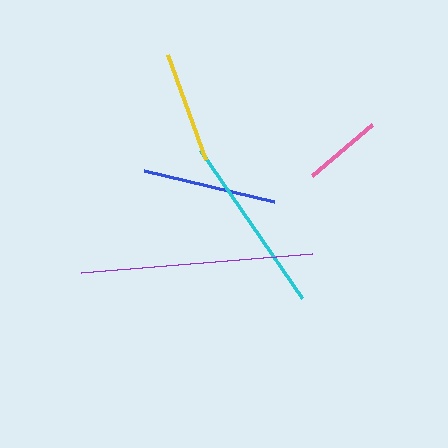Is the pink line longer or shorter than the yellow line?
The yellow line is longer than the pink line.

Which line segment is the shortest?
The pink line is the shortest at approximately 78 pixels.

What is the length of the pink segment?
The pink segment is approximately 78 pixels long.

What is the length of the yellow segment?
The yellow segment is approximately 112 pixels long.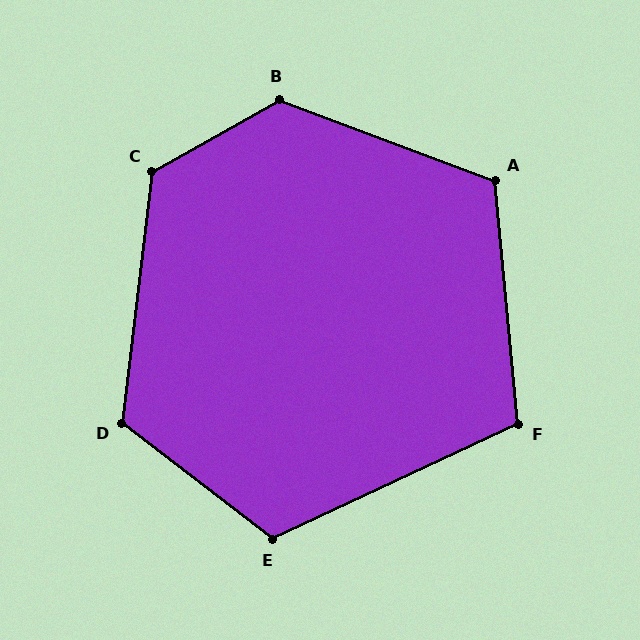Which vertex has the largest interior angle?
B, at approximately 130 degrees.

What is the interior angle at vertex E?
Approximately 118 degrees (obtuse).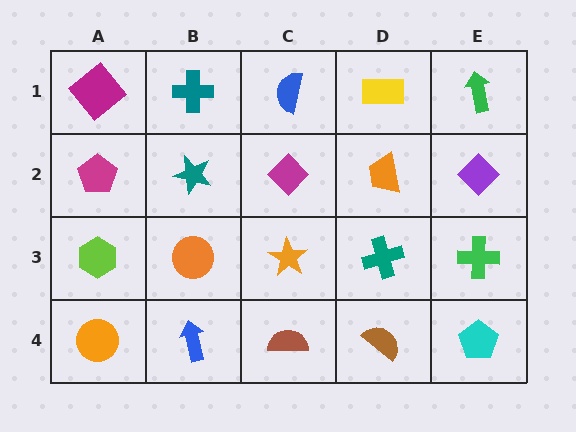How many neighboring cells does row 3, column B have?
4.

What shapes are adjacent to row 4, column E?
A green cross (row 3, column E), a brown semicircle (row 4, column D).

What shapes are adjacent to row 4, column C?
An orange star (row 3, column C), a blue arrow (row 4, column B), a brown semicircle (row 4, column D).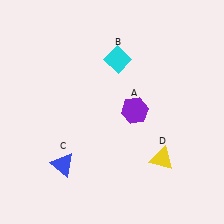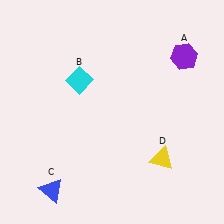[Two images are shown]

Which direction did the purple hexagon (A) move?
The purple hexagon (A) moved up.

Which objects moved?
The objects that moved are: the purple hexagon (A), the cyan diamond (B), the blue triangle (C).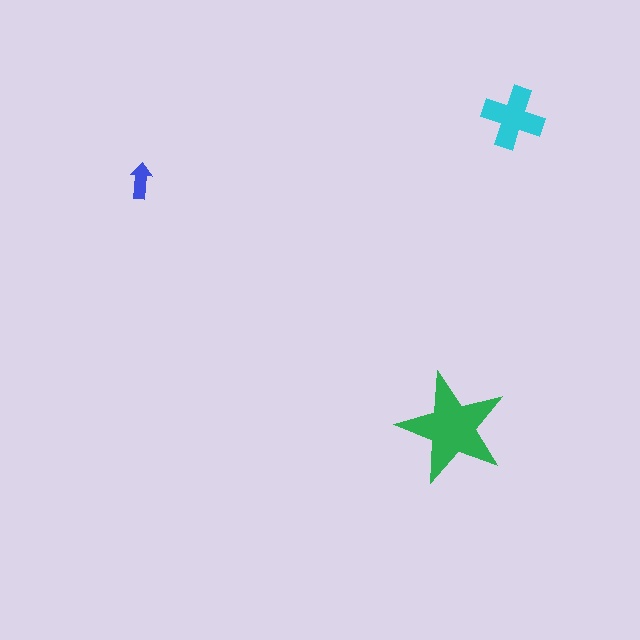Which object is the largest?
The green star.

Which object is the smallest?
The blue arrow.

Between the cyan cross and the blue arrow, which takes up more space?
The cyan cross.